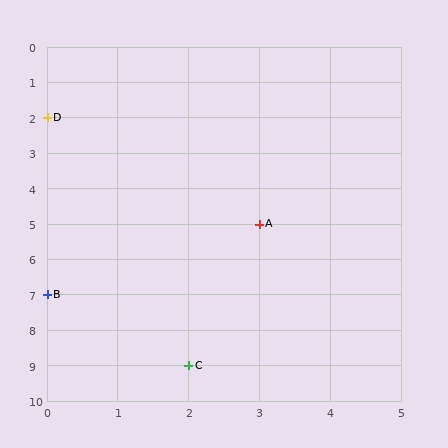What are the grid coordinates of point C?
Point C is at grid coordinates (2, 9).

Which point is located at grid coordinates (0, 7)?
Point B is at (0, 7).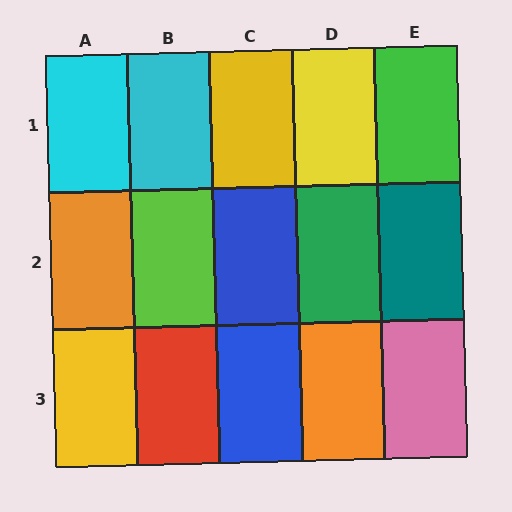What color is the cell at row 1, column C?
Yellow.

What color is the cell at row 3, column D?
Orange.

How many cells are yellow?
3 cells are yellow.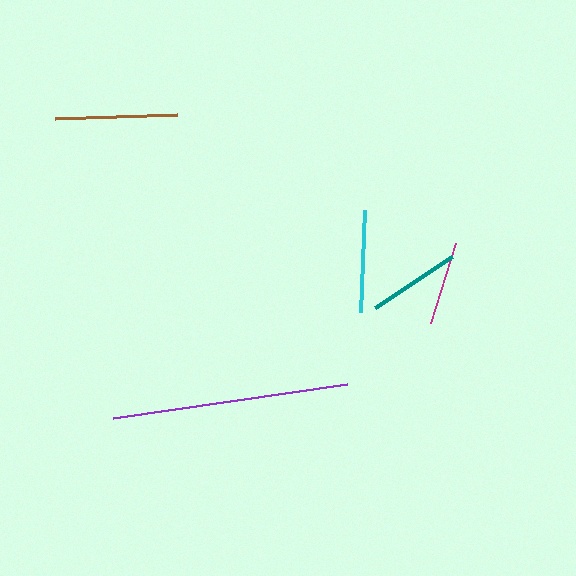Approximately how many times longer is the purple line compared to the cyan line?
The purple line is approximately 2.3 times the length of the cyan line.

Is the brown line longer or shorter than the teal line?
The brown line is longer than the teal line.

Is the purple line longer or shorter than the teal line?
The purple line is longer than the teal line.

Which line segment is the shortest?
The magenta line is the shortest at approximately 85 pixels.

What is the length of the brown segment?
The brown segment is approximately 123 pixels long.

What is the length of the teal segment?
The teal segment is approximately 92 pixels long.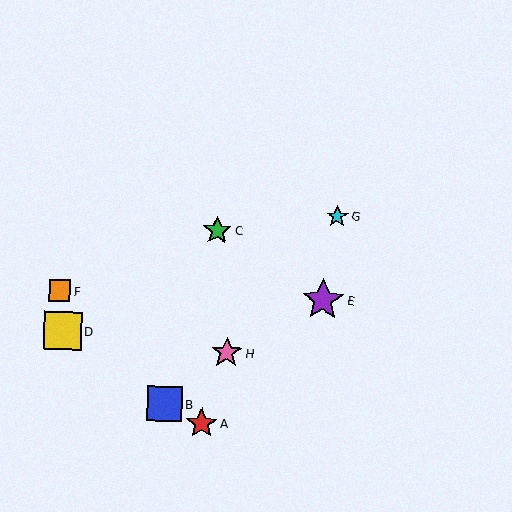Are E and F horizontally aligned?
Yes, both are at y≈300.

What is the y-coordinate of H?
Object H is at y≈353.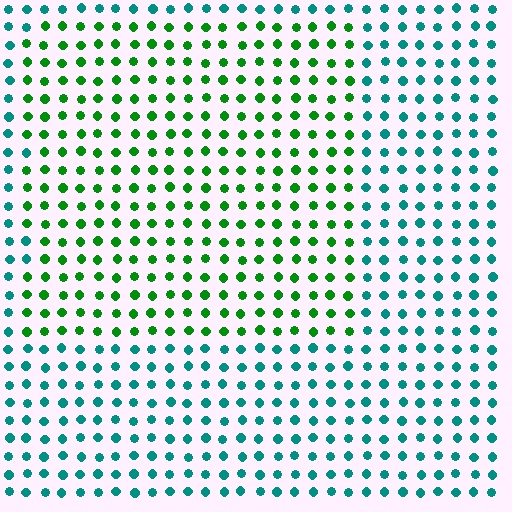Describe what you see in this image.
The image is filled with small teal elements in a uniform arrangement. A rectangle-shaped region is visible where the elements are tinted to a slightly different hue, forming a subtle color boundary.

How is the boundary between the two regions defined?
The boundary is defined purely by a slight shift in hue (about 50 degrees). Spacing, size, and orientation are identical on both sides.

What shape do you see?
I see a rectangle.